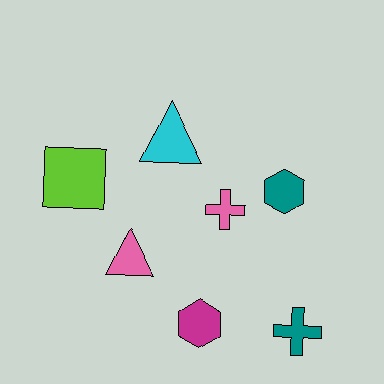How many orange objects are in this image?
There are no orange objects.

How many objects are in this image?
There are 7 objects.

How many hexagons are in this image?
There are 2 hexagons.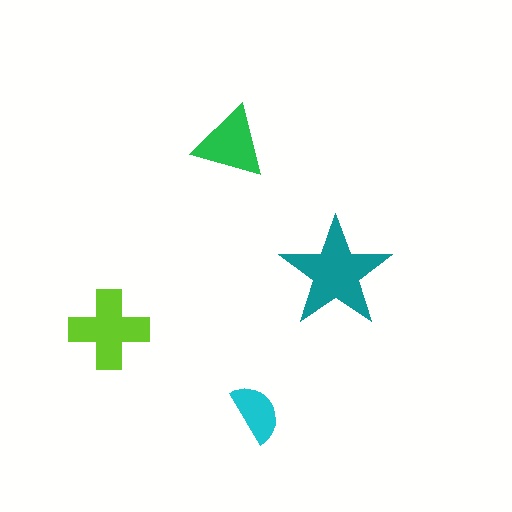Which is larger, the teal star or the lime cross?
The teal star.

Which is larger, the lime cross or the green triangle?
The lime cross.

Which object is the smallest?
The cyan semicircle.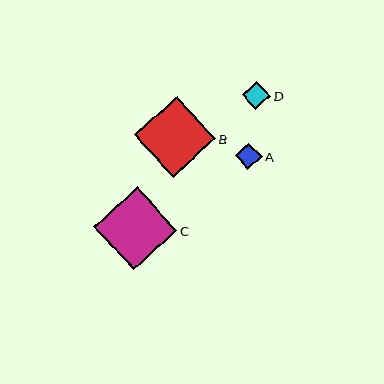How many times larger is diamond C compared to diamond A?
Diamond C is approximately 3.1 times the size of diamond A.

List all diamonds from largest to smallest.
From largest to smallest: C, B, D, A.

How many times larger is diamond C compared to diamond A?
Diamond C is approximately 3.1 times the size of diamond A.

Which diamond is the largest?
Diamond C is the largest with a size of approximately 83 pixels.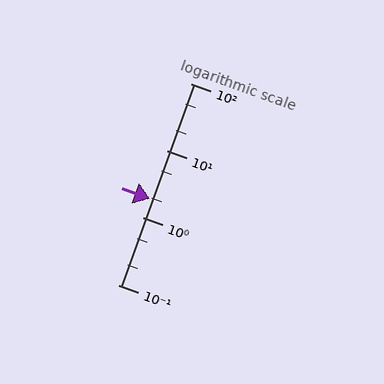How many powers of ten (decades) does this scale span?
The scale spans 3 decades, from 0.1 to 100.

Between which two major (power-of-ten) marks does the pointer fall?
The pointer is between 1 and 10.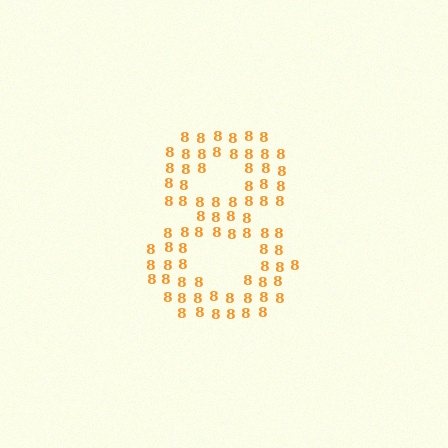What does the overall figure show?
The overall figure shows the digit 8.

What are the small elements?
The small elements are digit 8's.